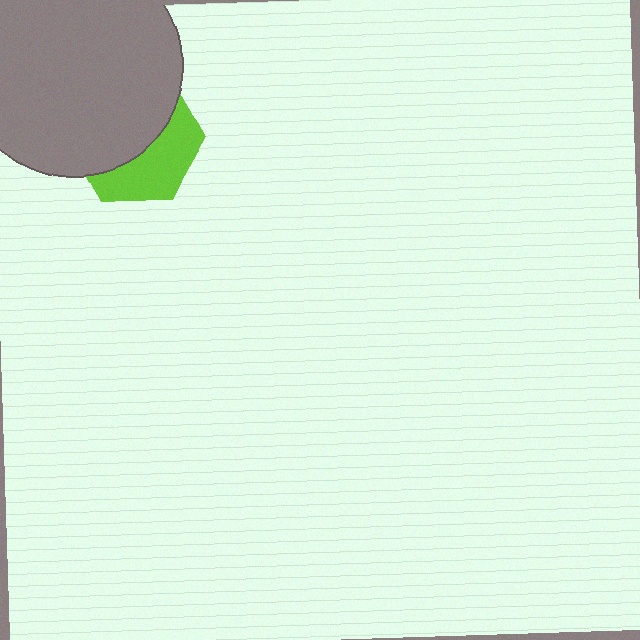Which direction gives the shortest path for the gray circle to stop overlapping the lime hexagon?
Moving up gives the shortest separation.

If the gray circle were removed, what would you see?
You would see the complete lime hexagon.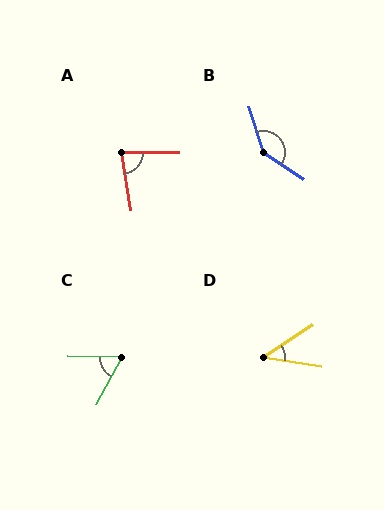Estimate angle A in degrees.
Approximately 81 degrees.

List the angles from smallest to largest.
D (42°), C (62°), A (81°), B (141°).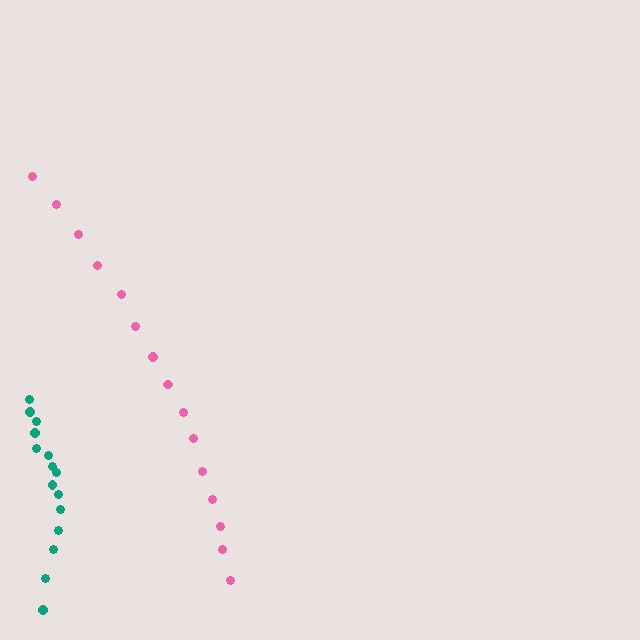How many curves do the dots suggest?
There are 2 distinct paths.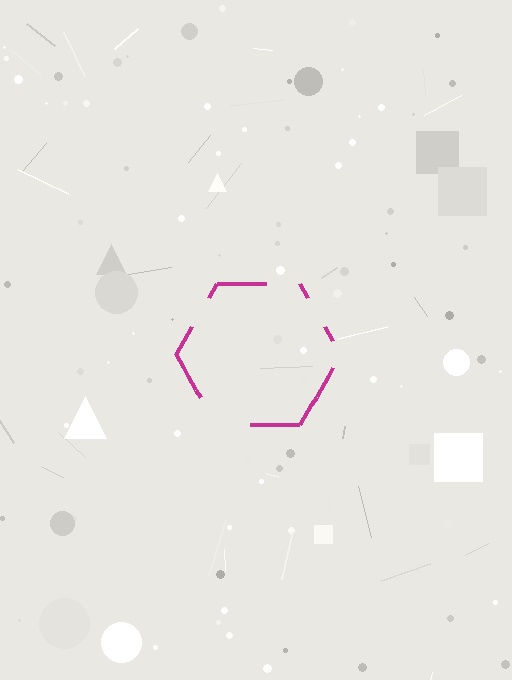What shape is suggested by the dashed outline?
The dashed outline suggests a hexagon.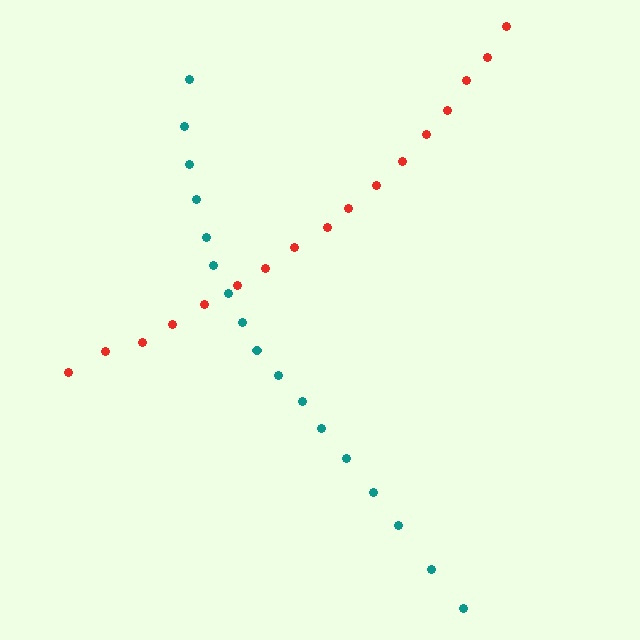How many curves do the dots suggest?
There are 2 distinct paths.